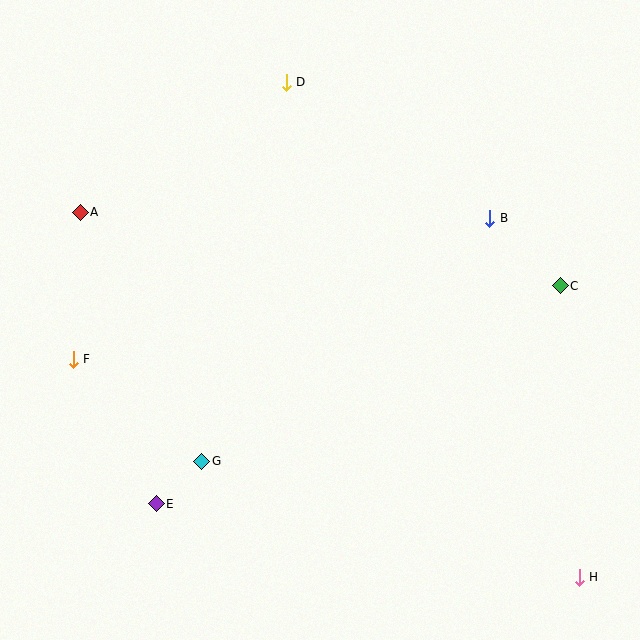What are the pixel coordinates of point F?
Point F is at (73, 359).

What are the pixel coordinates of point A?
Point A is at (80, 212).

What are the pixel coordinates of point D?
Point D is at (286, 82).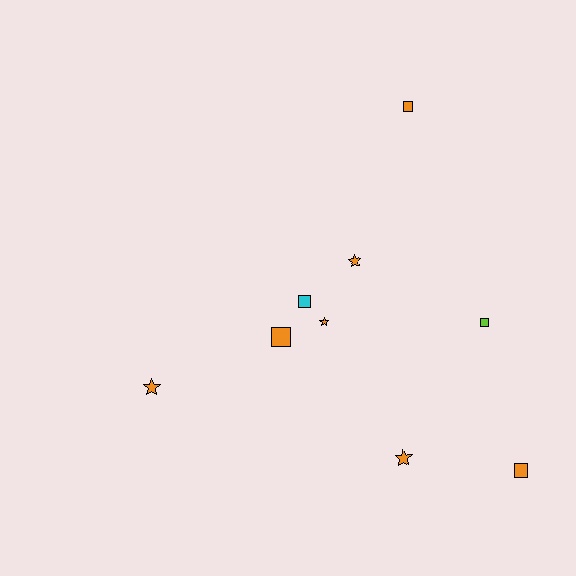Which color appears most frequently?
Orange, with 7 objects.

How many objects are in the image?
There are 9 objects.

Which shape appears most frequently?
Square, with 5 objects.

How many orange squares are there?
There are 3 orange squares.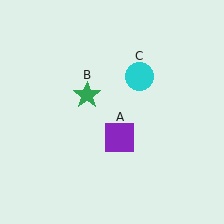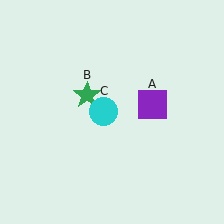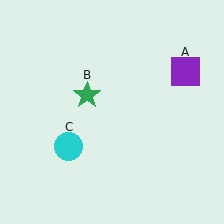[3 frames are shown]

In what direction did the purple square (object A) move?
The purple square (object A) moved up and to the right.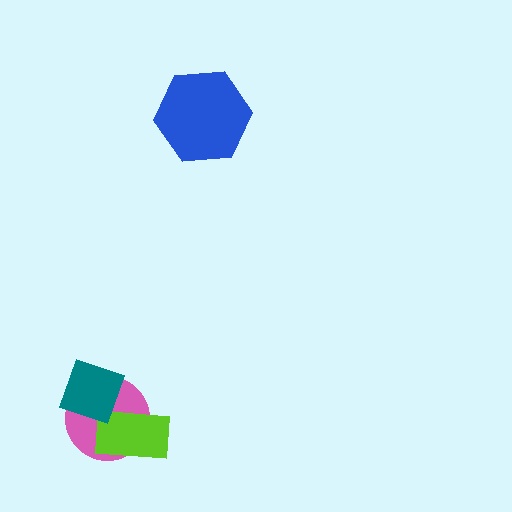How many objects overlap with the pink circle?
2 objects overlap with the pink circle.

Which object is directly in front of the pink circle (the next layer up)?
The lime rectangle is directly in front of the pink circle.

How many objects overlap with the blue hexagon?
0 objects overlap with the blue hexagon.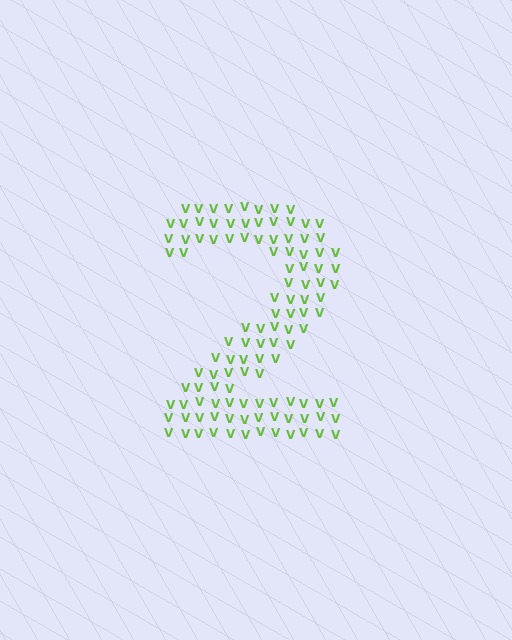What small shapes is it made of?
It is made of small letter V's.